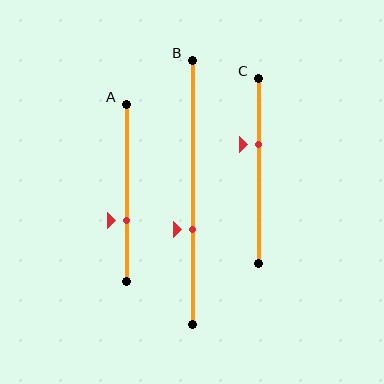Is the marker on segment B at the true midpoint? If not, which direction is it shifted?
No, the marker on segment B is shifted downward by about 14% of the segment length.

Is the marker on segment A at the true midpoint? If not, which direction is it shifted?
No, the marker on segment A is shifted downward by about 15% of the segment length.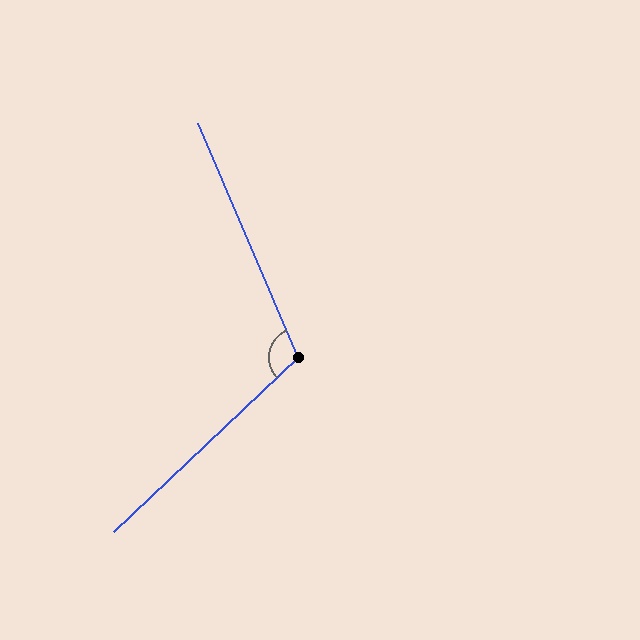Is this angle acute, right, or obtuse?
It is obtuse.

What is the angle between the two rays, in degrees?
Approximately 110 degrees.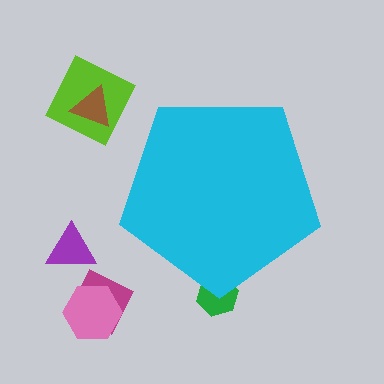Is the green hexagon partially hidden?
Yes, the green hexagon is partially hidden behind the cyan pentagon.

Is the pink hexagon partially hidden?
No, the pink hexagon is fully visible.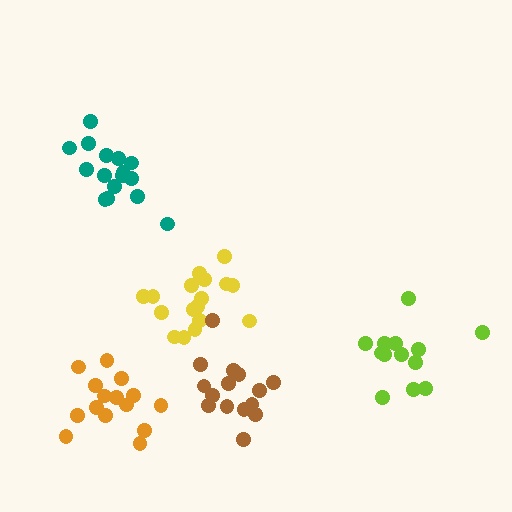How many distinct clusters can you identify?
There are 5 distinct clusters.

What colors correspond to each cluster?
The clusters are colored: orange, lime, teal, yellow, brown.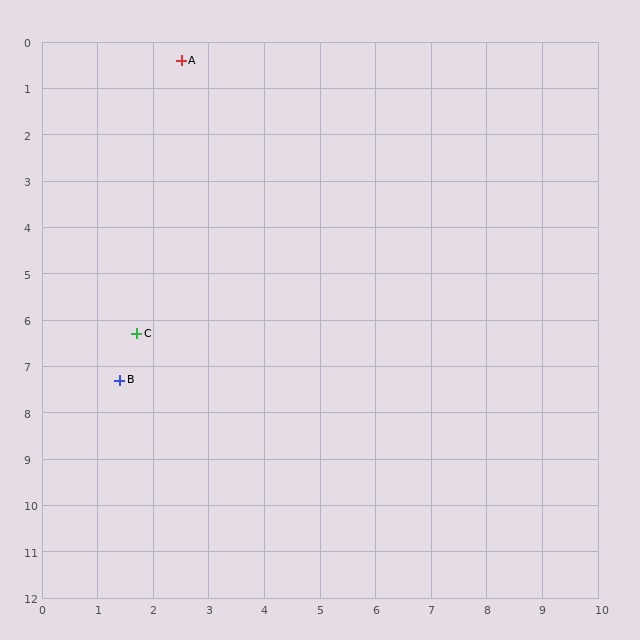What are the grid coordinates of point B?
Point B is at approximately (1.4, 7.3).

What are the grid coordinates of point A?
Point A is at approximately (2.5, 0.4).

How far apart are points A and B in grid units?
Points A and B are about 7.0 grid units apart.